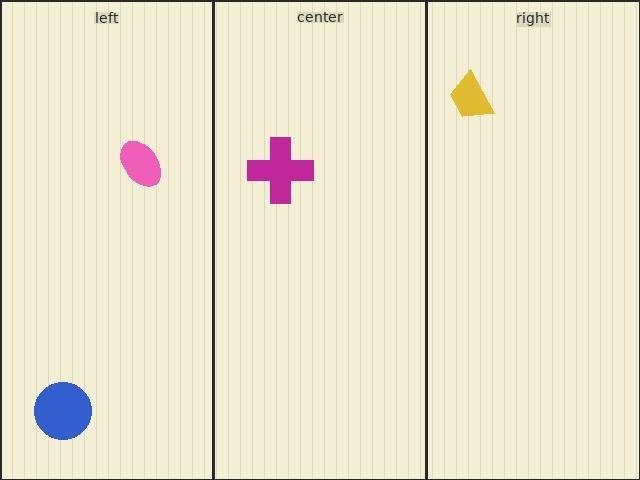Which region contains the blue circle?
The left region.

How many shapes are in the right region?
1.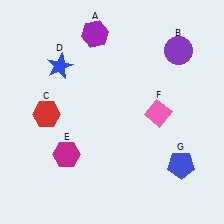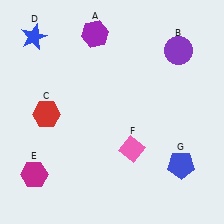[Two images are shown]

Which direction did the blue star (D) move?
The blue star (D) moved up.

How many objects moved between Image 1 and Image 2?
3 objects moved between the two images.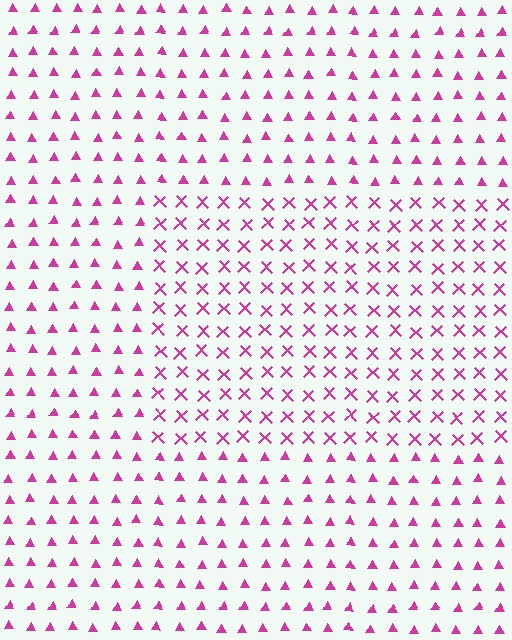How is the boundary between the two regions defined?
The boundary is defined by a change in element shape: X marks inside vs. triangles outside. All elements share the same color and spacing.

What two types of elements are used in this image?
The image uses X marks inside the rectangle region and triangles outside it.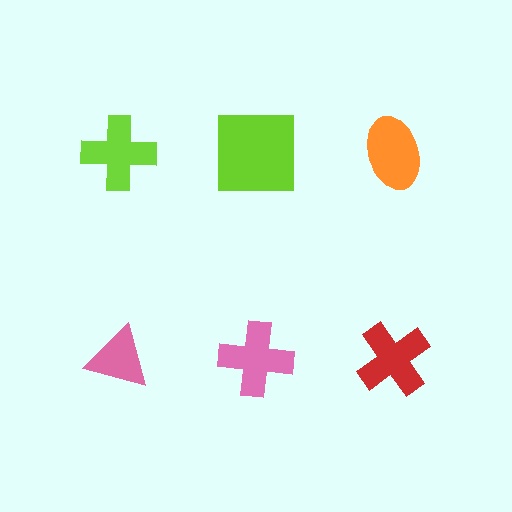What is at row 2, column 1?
A pink triangle.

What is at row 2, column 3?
A red cross.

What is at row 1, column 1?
A lime cross.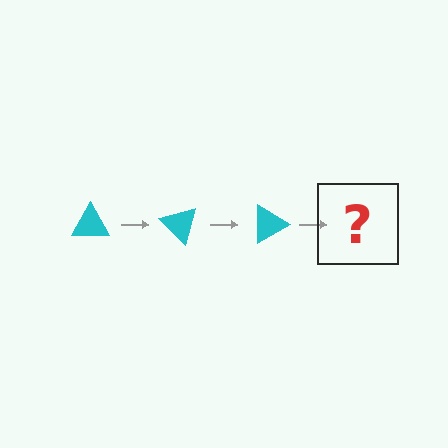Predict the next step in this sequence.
The next step is a cyan triangle rotated 135 degrees.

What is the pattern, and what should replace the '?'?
The pattern is that the triangle rotates 45 degrees each step. The '?' should be a cyan triangle rotated 135 degrees.